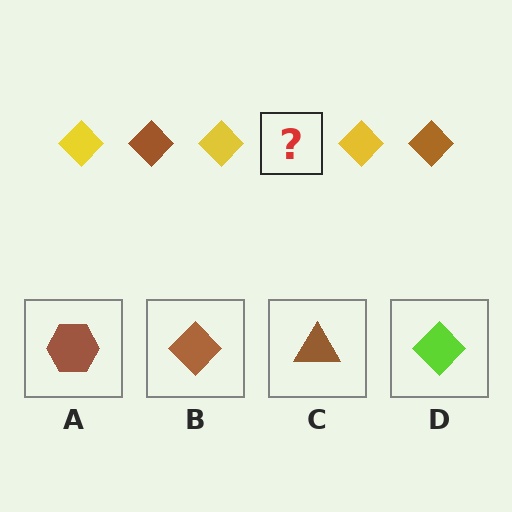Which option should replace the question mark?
Option B.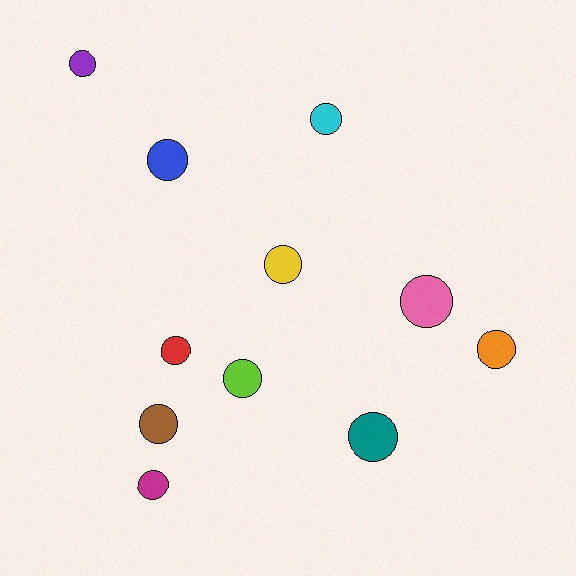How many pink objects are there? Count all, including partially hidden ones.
There is 1 pink object.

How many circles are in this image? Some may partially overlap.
There are 11 circles.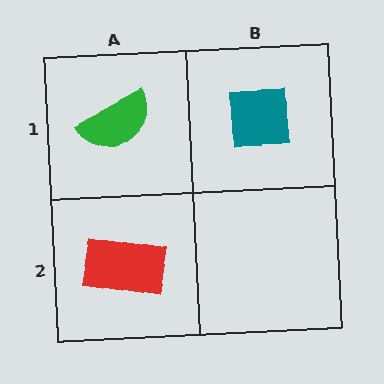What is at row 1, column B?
A teal square.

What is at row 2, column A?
A red rectangle.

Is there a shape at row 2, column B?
No, that cell is empty.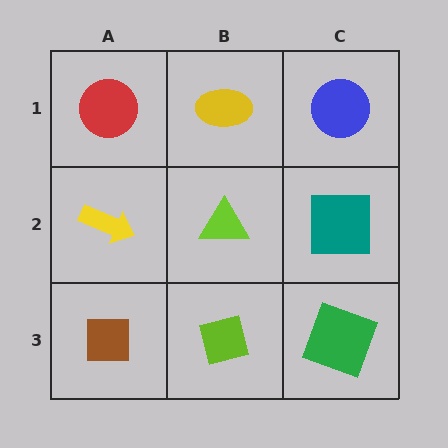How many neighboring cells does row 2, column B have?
4.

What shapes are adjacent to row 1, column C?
A teal square (row 2, column C), a yellow ellipse (row 1, column B).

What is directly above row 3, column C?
A teal square.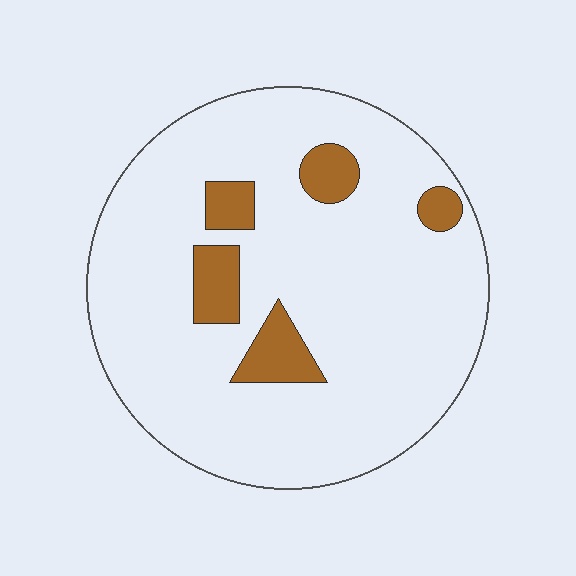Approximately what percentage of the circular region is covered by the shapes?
Approximately 10%.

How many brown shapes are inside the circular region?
5.